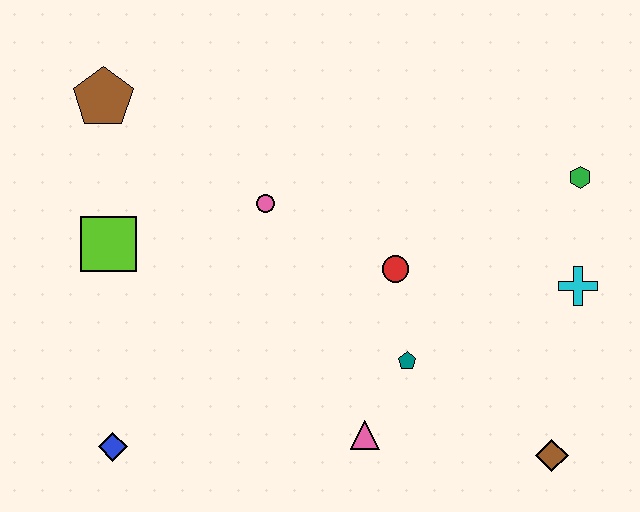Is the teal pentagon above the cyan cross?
No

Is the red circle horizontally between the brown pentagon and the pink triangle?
No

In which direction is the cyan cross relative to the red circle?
The cyan cross is to the right of the red circle.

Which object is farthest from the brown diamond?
The brown pentagon is farthest from the brown diamond.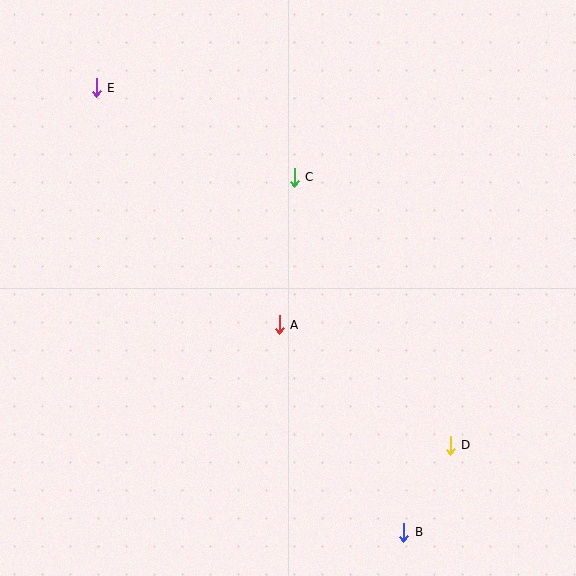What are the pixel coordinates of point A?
Point A is at (279, 325).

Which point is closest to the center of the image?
Point A at (279, 325) is closest to the center.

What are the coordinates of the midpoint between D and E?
The midpoint between D and E is at (273, 267).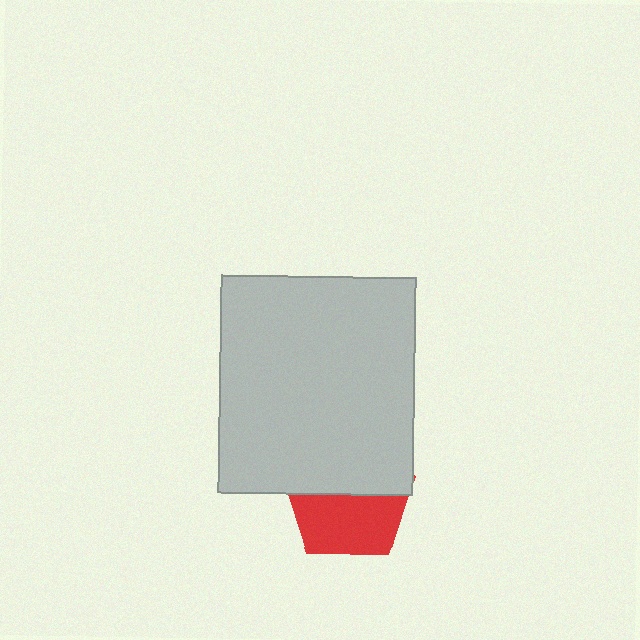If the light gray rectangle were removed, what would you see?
You would see the complete red pentagon.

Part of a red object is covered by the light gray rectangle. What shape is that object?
It is a pentagon.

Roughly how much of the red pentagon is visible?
About half of it is visible (roughly 51%).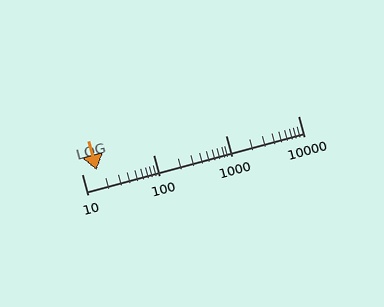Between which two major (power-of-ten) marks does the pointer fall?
The pointer is between 10 and 100.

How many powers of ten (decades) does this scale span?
The scale spans 3 decades, from 10 to 10000.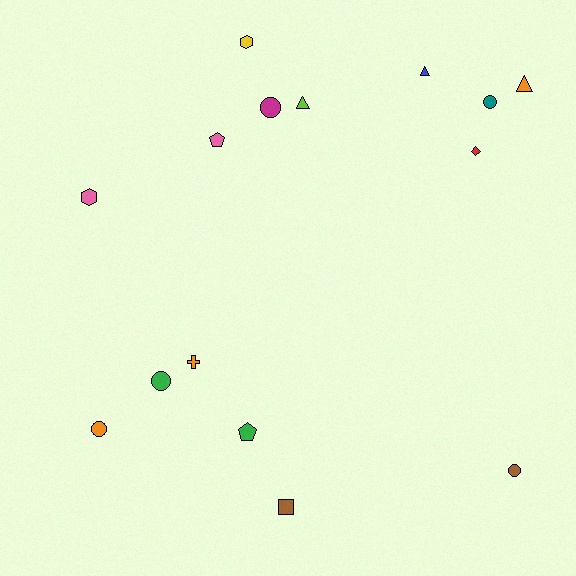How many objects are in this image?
There are 15 objects.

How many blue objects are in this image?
There is 1 blue object.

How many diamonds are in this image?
There is 1 diamond.